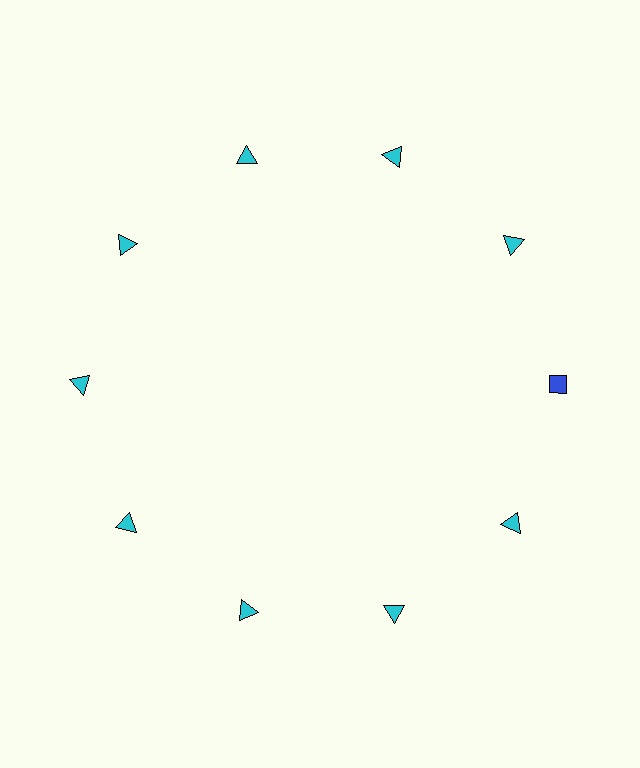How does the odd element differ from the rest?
It differs in both color (blue instead of cyan) and shape (diamond instead of triangle).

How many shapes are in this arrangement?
There are 10 shapes arranged in a ring pattern.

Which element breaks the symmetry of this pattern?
The blue diamond at roughly the 3 o'clock position breaks the symmetry. All other shapes are cyan triangles.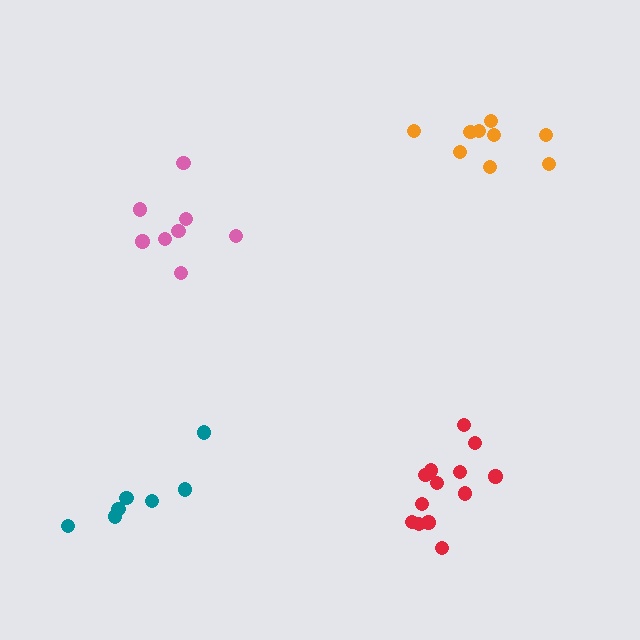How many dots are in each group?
Group 1: 8 dots, Group 2: 8 dots, Group 3: 13 dots, Group 4: 9 dots (38 total).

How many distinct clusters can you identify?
There are 4 distinct clusters.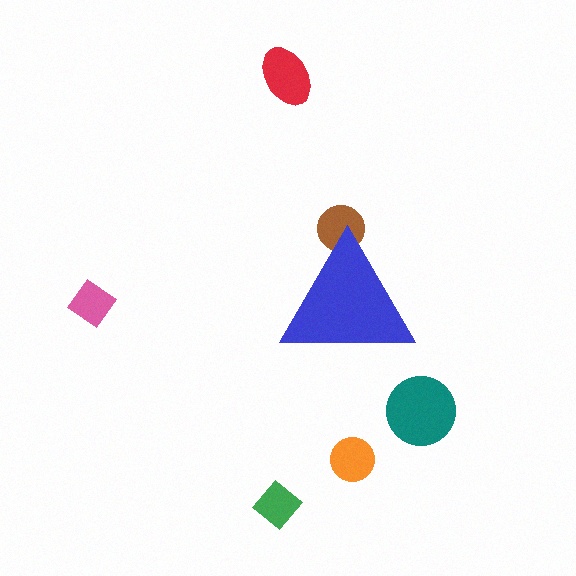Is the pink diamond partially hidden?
No, the pink diamond is fully visible.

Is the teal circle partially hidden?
No, the teal circle is fully visible.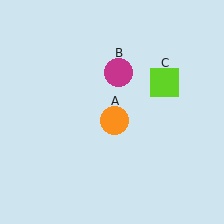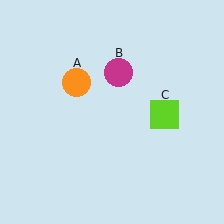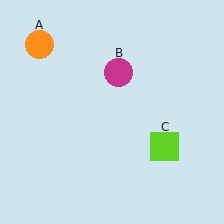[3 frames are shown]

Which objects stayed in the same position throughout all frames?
Magenta circle (object B) remained stationary.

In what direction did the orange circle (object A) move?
The orange circle (object A) moved up and to the left.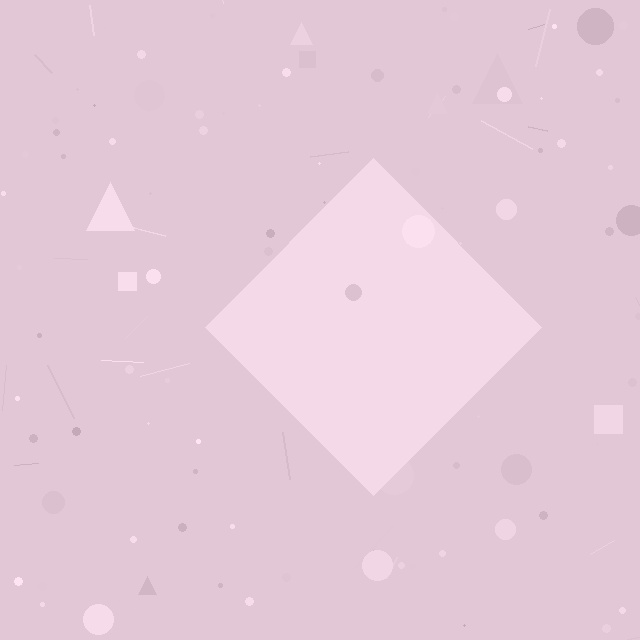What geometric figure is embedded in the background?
A diamond is embedded in the background.